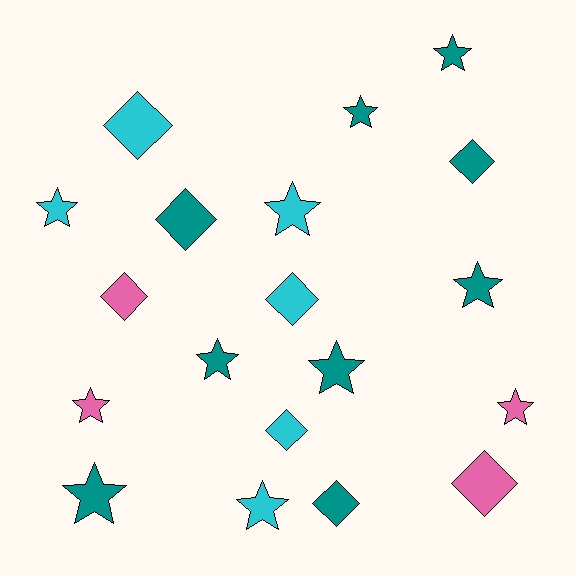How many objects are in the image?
There are 19 objects.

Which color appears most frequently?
Teal, with 9 objects.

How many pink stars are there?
There are 2 pink stars.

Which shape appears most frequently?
Star, with 11 objects.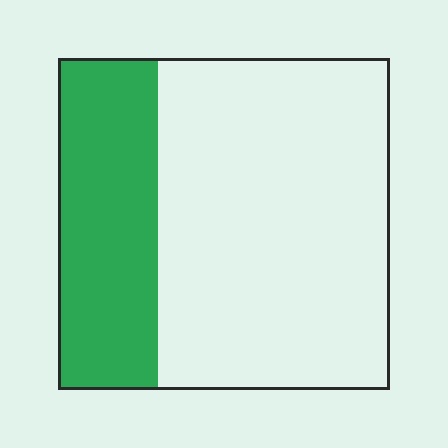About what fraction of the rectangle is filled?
About one third (1/3).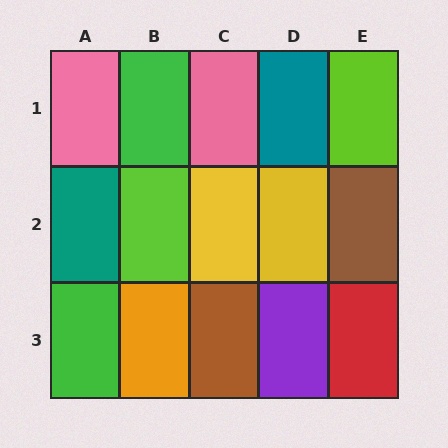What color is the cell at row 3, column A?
Green.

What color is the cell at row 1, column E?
Lime.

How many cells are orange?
1 cell is orange.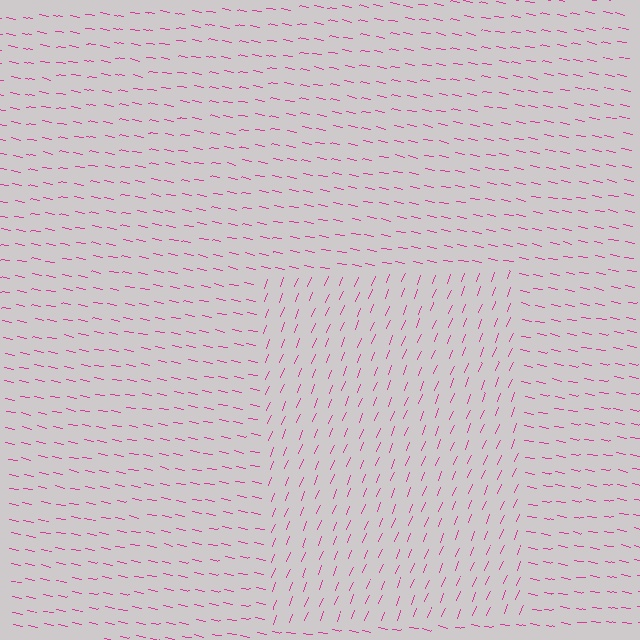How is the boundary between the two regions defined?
The boundary is defined purely by a change in line orientation (approximately 79 degrees difference). All lines are the same color and thickness.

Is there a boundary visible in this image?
Yes, there is a texture boundary formed by a change in line orientation.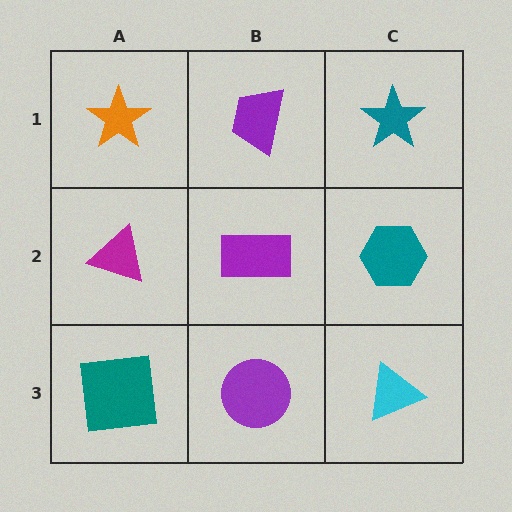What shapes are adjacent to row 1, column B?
A purple rectangle (row 2, column B), an orange star (row 1, column A), a teal star (row 1, column C).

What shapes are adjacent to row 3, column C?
A teal hexagon (row 2, column C), a purple circle (row 3, column B).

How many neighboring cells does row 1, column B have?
3.